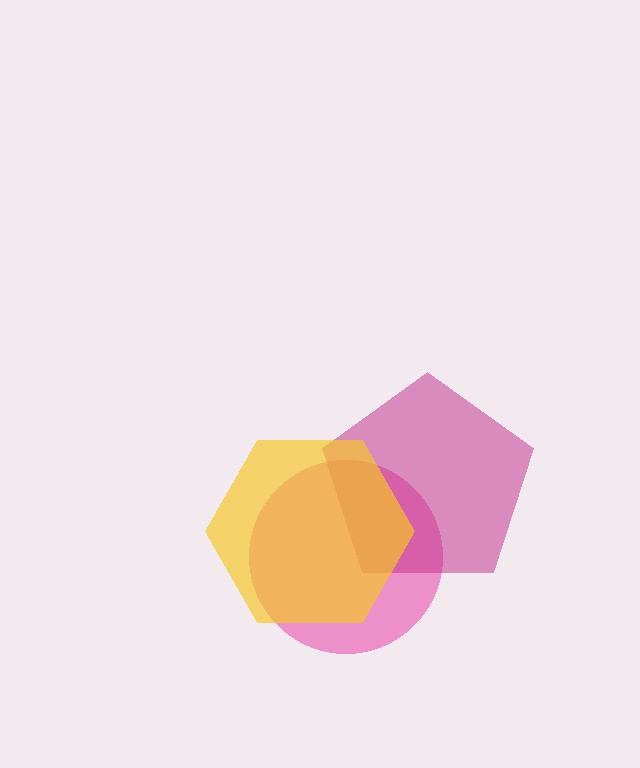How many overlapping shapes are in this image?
There are 3 overlapping shapes in the image.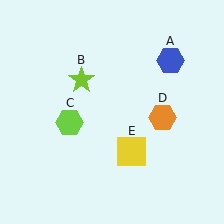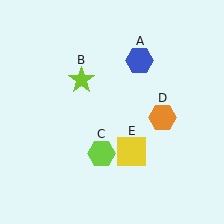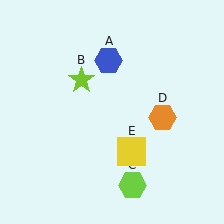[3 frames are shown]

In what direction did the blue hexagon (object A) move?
The blue hexagon (object A) moved left.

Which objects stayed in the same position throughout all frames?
Lime star (object B) and orange hexagon (object D) and yellow square (object E) remained stationary.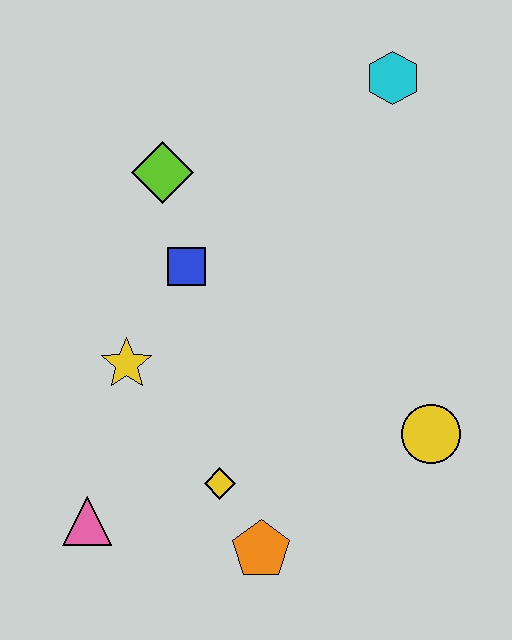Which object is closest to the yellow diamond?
The orange pentagon is closest to the yellow diamond.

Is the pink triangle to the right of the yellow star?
No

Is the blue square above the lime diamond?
No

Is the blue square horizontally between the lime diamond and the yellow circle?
Yes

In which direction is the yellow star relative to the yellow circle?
The yellow star is to the left of the yellow circle.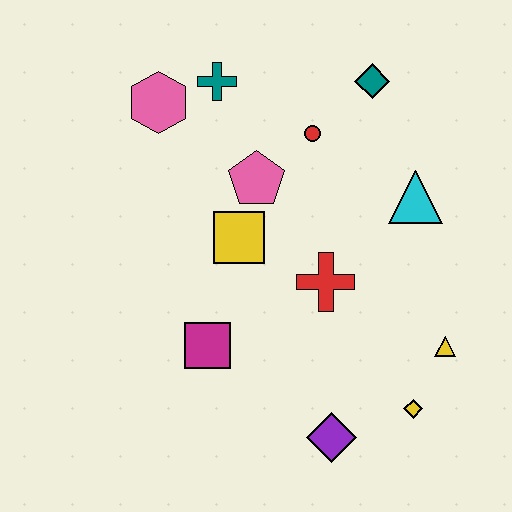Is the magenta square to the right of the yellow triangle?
No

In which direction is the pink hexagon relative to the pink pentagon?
The pink hexagon is to the left of the pink pentagon.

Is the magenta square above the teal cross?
No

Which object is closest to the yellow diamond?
The yellow triangle is closest to the yellow diamond.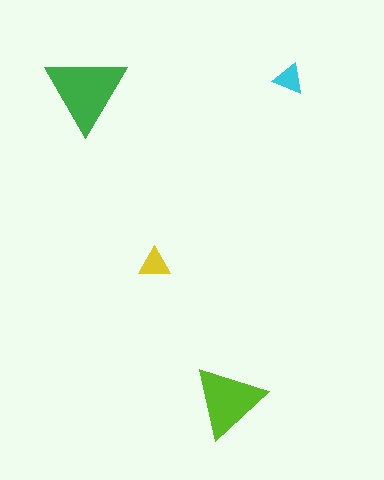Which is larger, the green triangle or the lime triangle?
The green one.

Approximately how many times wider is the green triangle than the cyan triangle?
About 2.5 times wider.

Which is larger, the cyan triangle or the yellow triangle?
The yellow one.